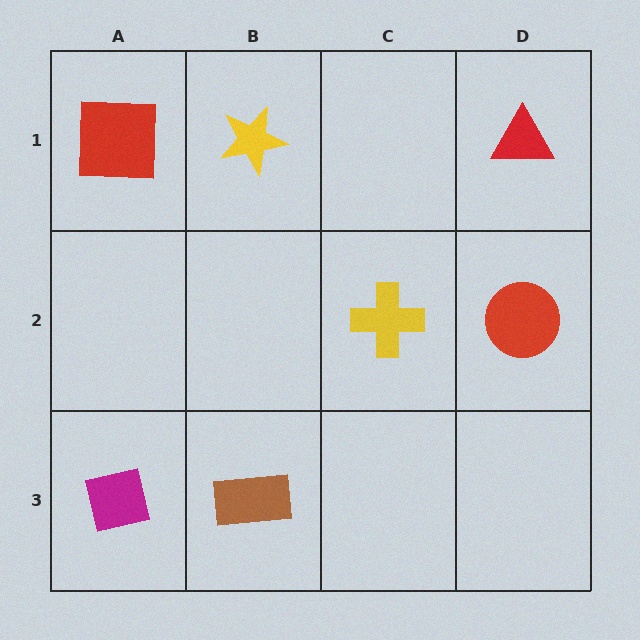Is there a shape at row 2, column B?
No, that cell is empty.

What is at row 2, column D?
A red circle.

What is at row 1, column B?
A yellow star.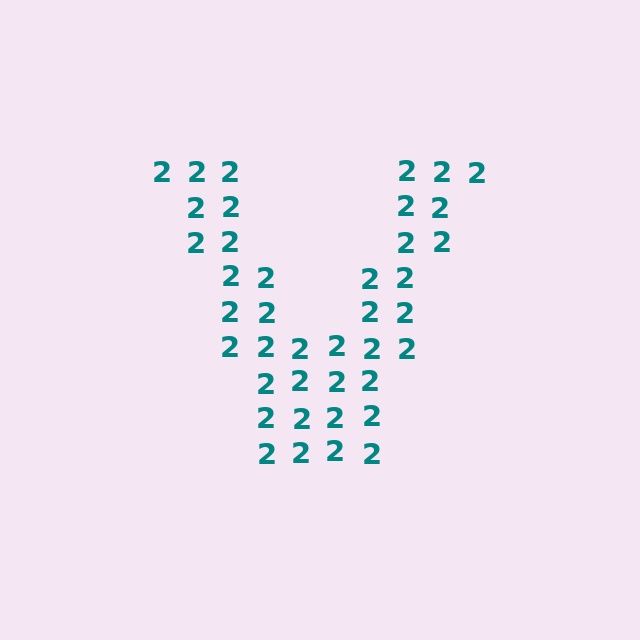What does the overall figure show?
The overall figure shows the letter V.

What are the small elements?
The small elements are digit 2's.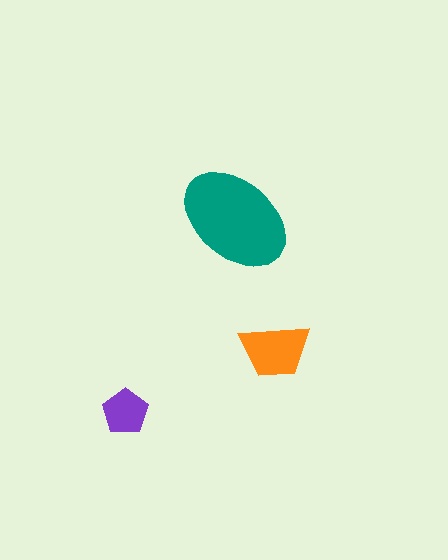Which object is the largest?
The teal ellipse.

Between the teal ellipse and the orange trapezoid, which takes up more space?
The teal ellipse.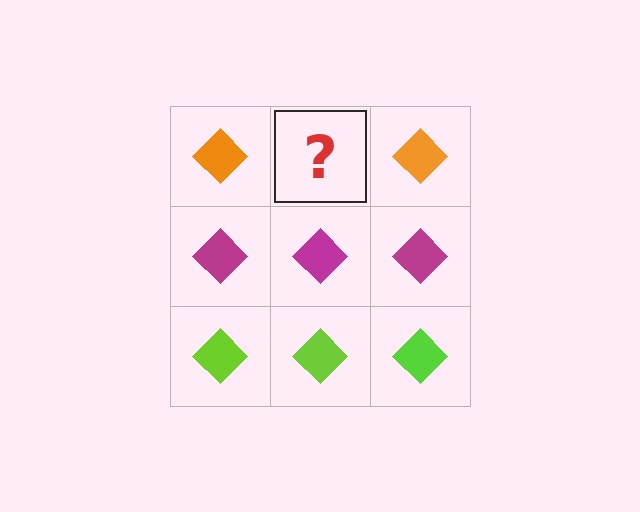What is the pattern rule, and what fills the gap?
The rule is that each row has a consistent color. The gap should be filled with an orange diamond.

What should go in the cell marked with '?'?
The missing cell should contain an orange diamond.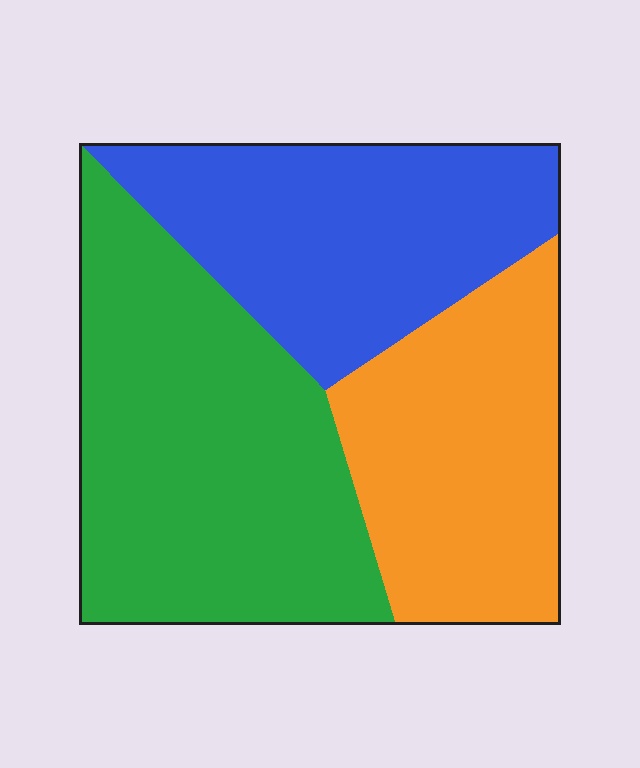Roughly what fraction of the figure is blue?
Blue covers about 30% of the figure.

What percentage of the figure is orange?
Orange covers 28% of the figure.